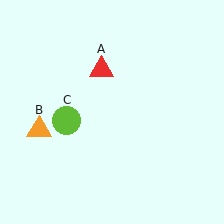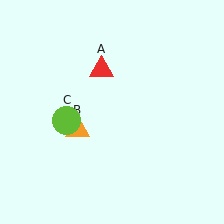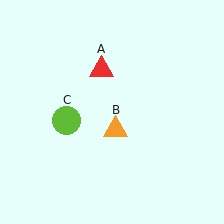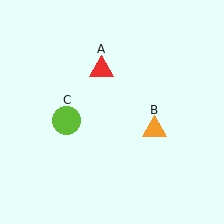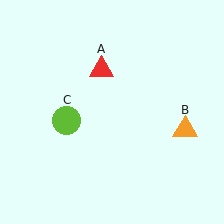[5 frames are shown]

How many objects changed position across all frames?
1 object changed position: orange triangle (object B).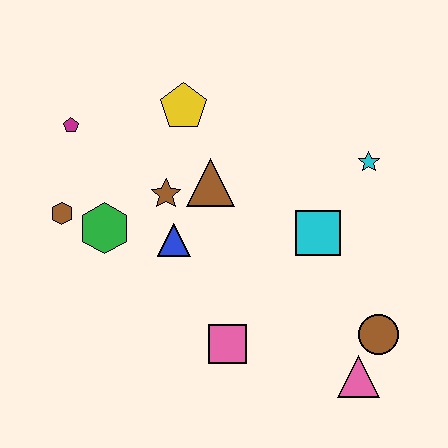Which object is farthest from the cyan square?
The magenta pentagon is farthest from the cyan square.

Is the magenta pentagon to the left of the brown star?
Yes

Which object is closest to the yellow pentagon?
The brown triangle is closest to the yellow pentagon.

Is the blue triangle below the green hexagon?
Yes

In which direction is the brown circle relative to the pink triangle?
The brown circle is above the pink triangle.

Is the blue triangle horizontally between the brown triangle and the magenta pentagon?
Yes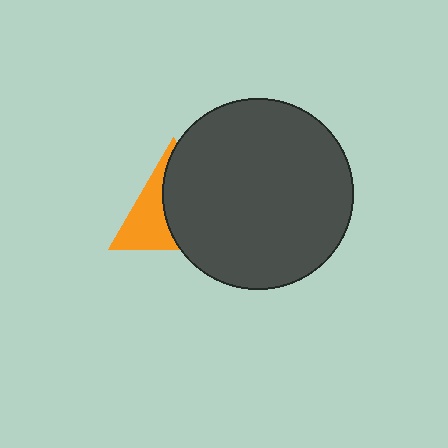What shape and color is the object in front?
The object in front is a dark gray circle.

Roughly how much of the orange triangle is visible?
A small part of it is visible (roughly 41%).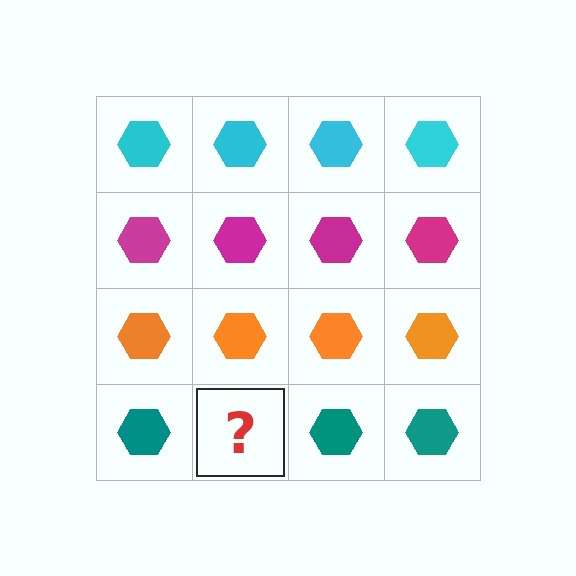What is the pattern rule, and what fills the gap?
The rule is that each row has a consistent color. The gap should be filled with a teal hexagon.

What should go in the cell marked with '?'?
The missing cell should contain a teal hexagon.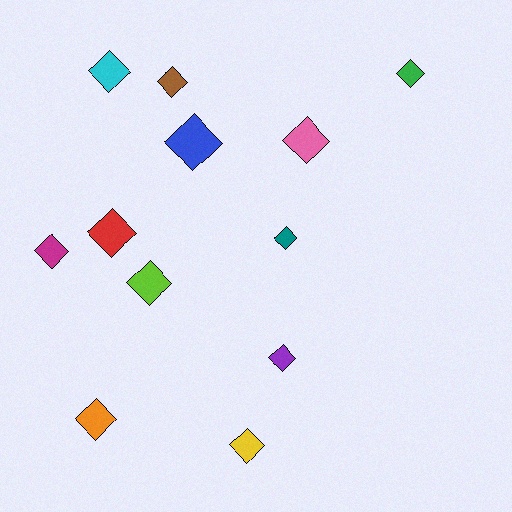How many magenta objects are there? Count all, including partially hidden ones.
There is 1 magenta object.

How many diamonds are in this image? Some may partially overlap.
There are 12 diamonds.